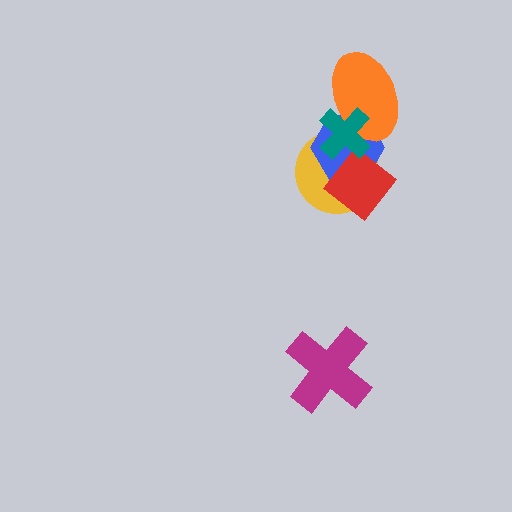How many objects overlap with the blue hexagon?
4 objects overlap with the blue hexagon.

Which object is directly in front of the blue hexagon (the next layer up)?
The red diamond is directly in front of the blue hexagon.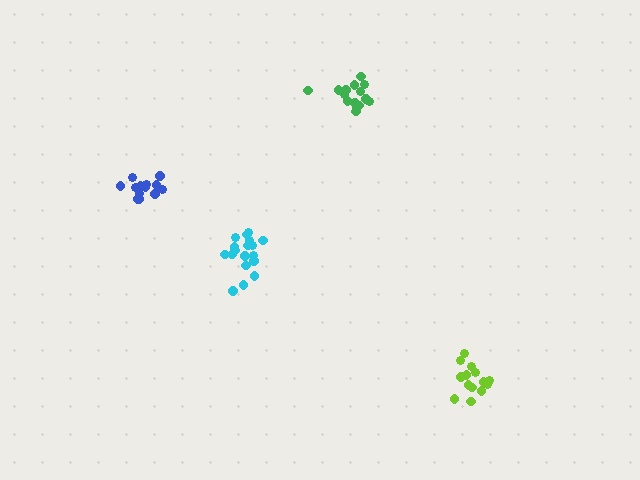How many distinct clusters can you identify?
There are 4 distinct clusters.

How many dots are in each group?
Group 1: 18 dots, Group 2: 16 dots, Group 3: 14 dots, Group 4: 13 dots (61 total).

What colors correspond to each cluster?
The clusters are colored: cyan, green, lime, blue.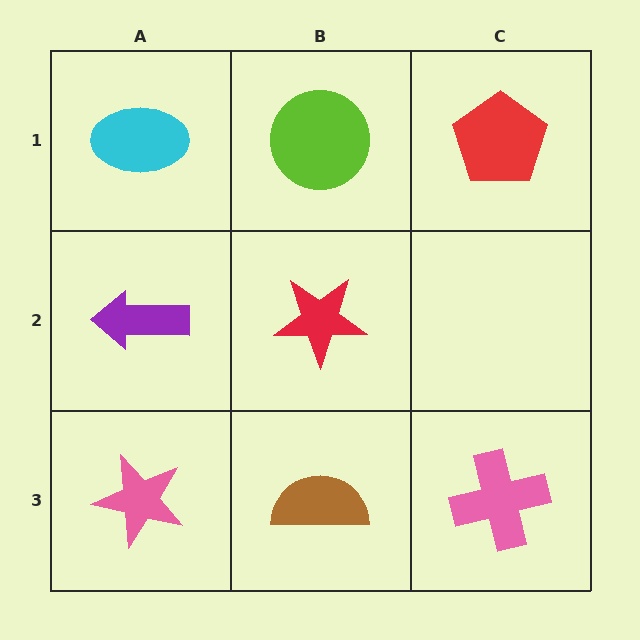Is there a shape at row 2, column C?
No, that cell is empty.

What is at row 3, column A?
A pink star.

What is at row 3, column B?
A brown semicircle.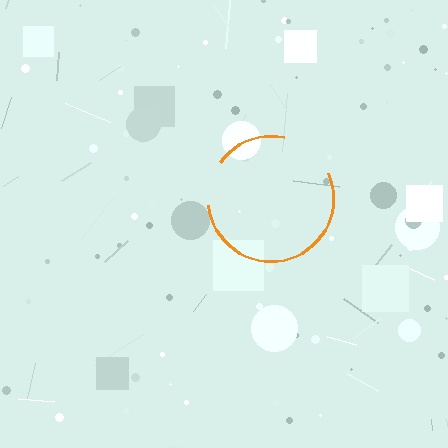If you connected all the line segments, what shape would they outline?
They would outline a circle.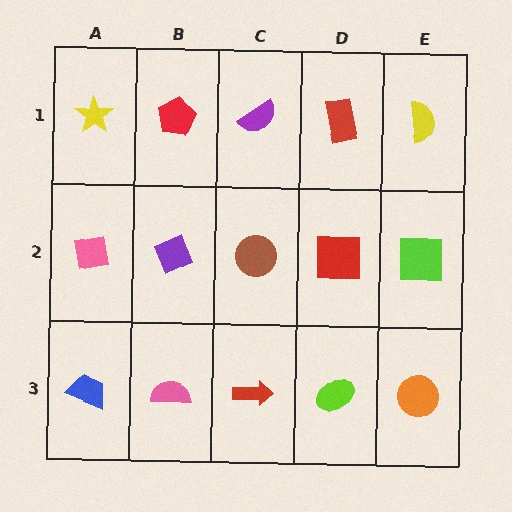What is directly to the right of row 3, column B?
A red arrow.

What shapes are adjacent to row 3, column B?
A purple diamond (row 2, column B), a blue trapezoid (row 3, column A), a red arrow (row 3, column C).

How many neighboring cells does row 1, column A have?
2.